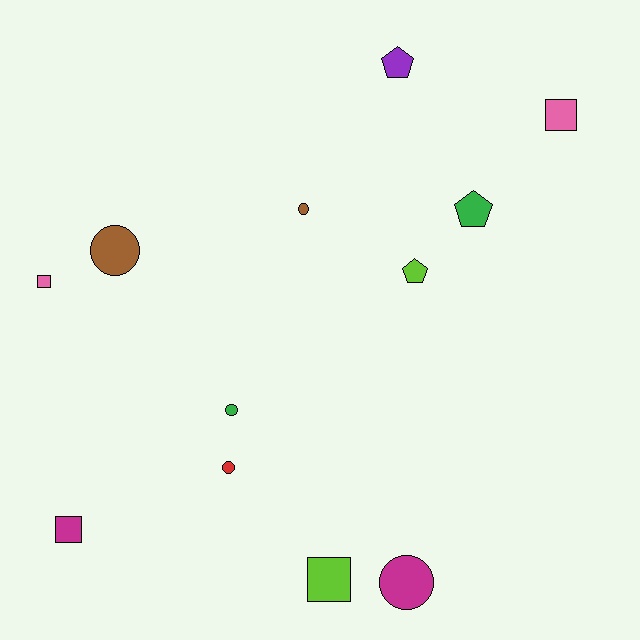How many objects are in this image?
There are 12 objects.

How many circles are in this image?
There are 5 circles.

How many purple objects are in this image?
There is 1 purple object.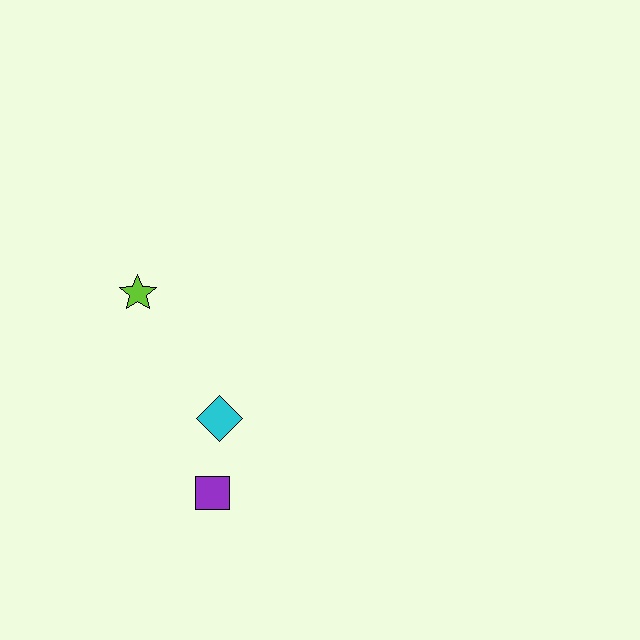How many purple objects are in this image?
There is 1 purple object.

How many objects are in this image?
There are 3 objects.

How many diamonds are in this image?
There is 1 diamond.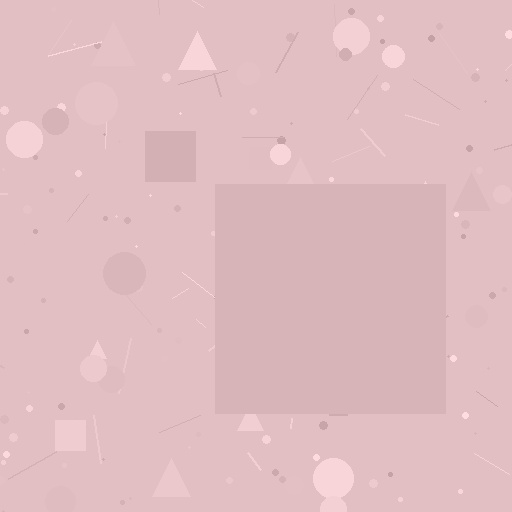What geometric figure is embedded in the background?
A square is embedded in the background.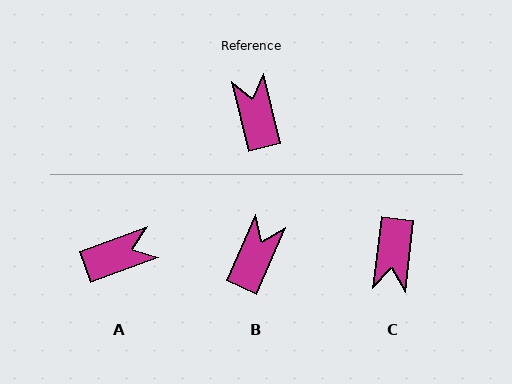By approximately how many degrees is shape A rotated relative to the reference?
Approximately 84 degrees clockwise.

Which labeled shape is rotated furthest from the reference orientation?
C, about 159 degrees away.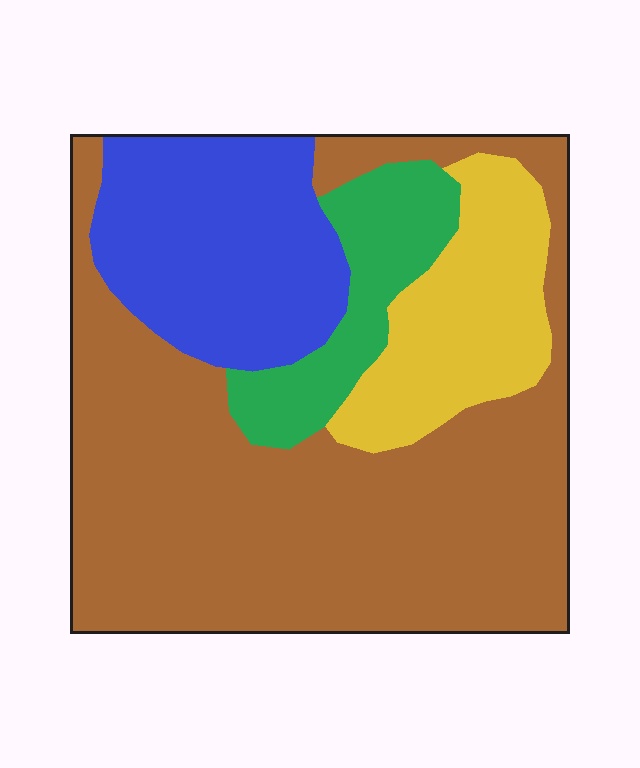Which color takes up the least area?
Green, at roughly 10%.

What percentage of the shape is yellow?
Yellow takes up less than a quarter of the shape.